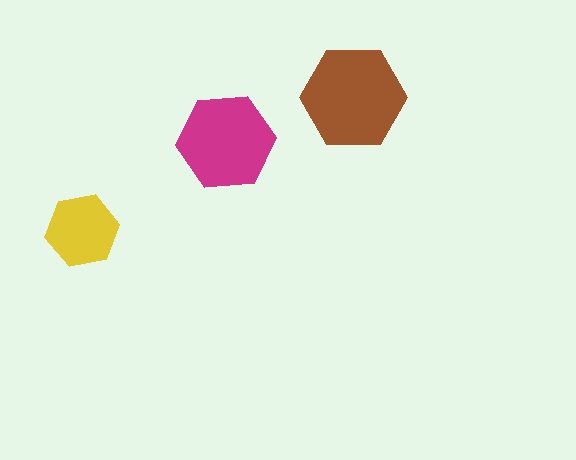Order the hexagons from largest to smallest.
the brown one, the magenta one, the yellow one.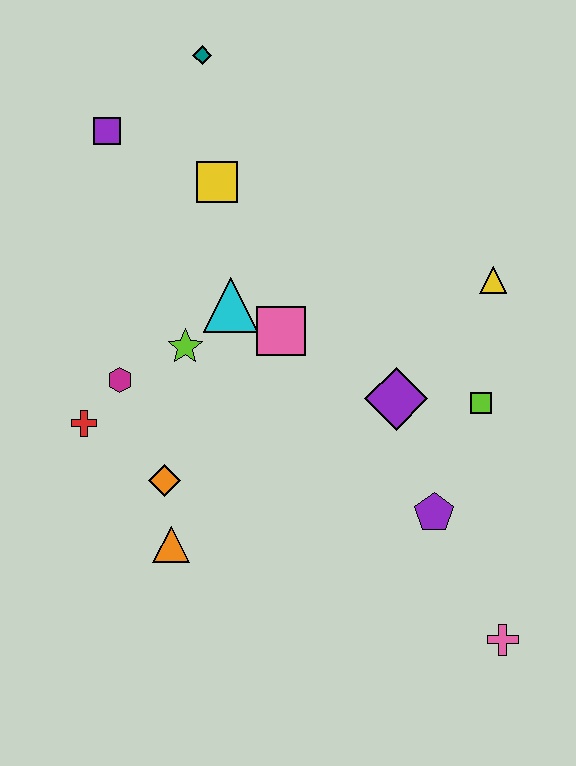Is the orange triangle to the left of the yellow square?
Yes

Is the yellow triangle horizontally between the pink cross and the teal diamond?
Yes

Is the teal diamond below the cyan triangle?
No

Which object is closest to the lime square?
The purple diamond is closest to the lime square.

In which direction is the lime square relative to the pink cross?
The lime square is above the pink cross.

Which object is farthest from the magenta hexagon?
The pink cross is farthest from the magenta hexagon.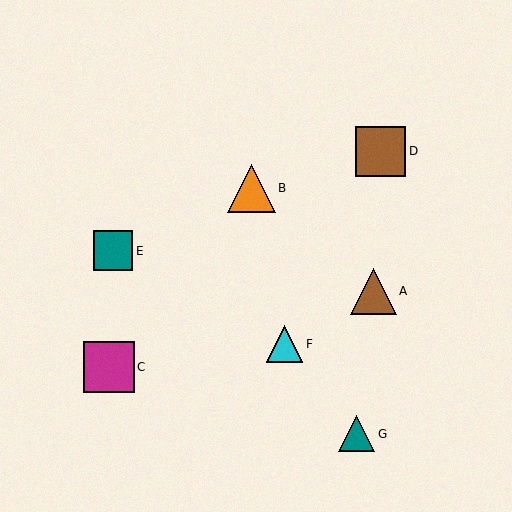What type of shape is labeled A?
Shape A is a brown triangle.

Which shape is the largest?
The magenta square (labeled C) is the largest.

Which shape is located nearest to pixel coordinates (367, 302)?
The brown triangle (labeled A) at (373, 291) is nearest to that location.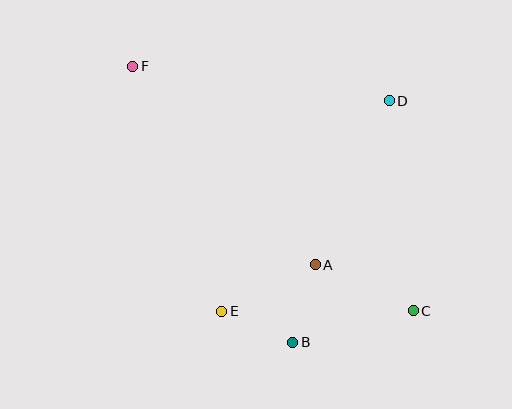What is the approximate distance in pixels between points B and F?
The distance between B and F is approximately 319 pixels.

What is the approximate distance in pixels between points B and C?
The distance between B and C is approximately 125 pixels.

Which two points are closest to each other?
Points B and E are closest to each other.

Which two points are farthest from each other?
Points C and F are farthest from each other.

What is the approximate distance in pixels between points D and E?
The distance between D and E is approximately 269 pixels.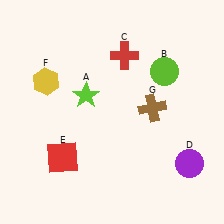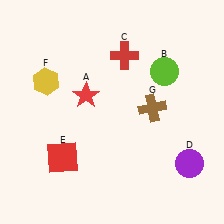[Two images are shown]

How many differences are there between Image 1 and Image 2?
There is 1 difference between the two images.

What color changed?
The star (A) changed from lime in Image 1 to red in Image 2.